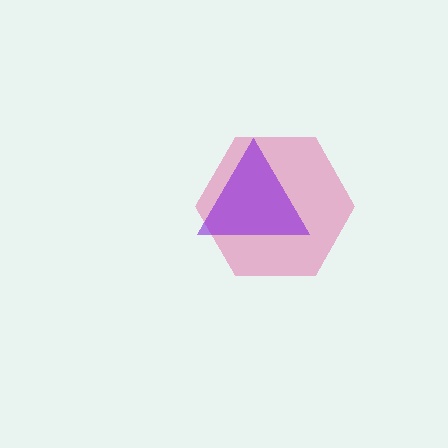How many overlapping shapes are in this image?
There are 2 overlapping shapes in the image.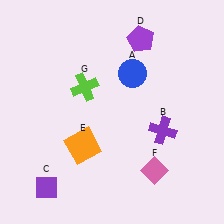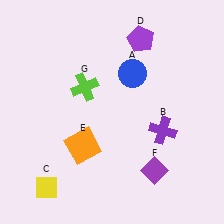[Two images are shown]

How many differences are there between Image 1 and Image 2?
There are 2 differences between the two images.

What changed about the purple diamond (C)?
In Image 1, C is purple. In Image 2, it changed to yellow.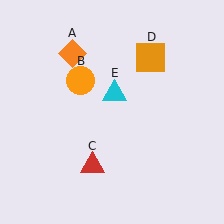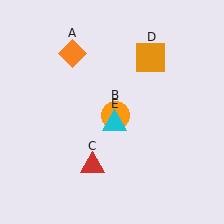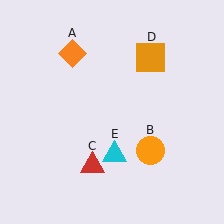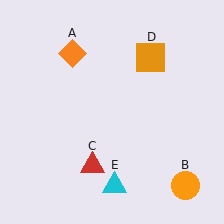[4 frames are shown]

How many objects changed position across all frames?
2 objects changed position: orange circle (object B), cyan triangle (object E).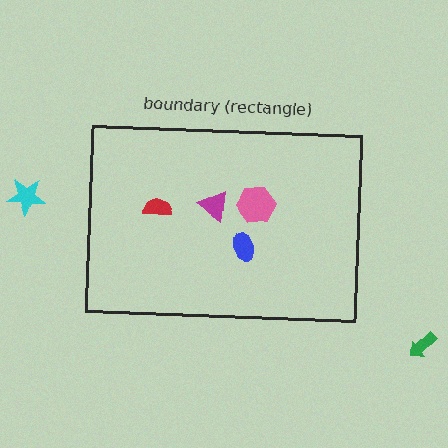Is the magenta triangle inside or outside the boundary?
Inside.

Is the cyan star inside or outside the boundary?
Outside.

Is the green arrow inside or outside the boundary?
Outside.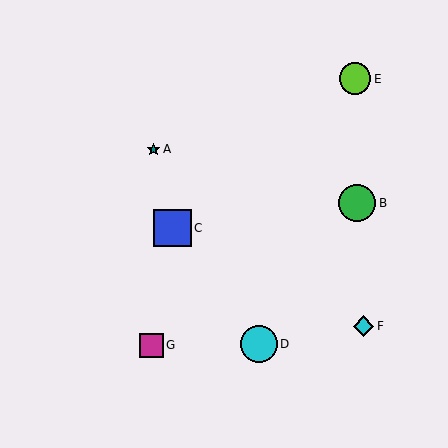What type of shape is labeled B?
Shape B is a green circle.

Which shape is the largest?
The blue square (labeled C) is the largest.